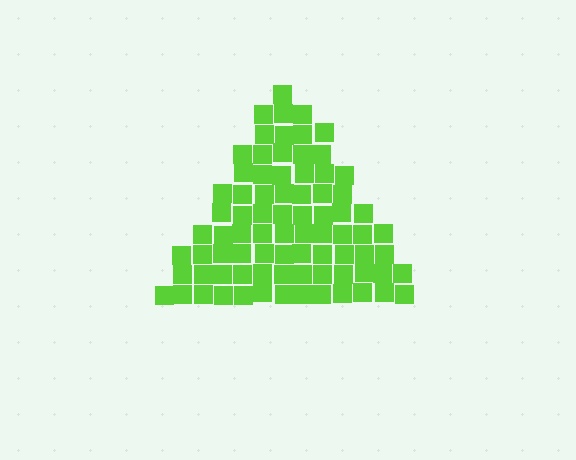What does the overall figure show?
The overall figure shows a triangle.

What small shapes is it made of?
It is made of small squares.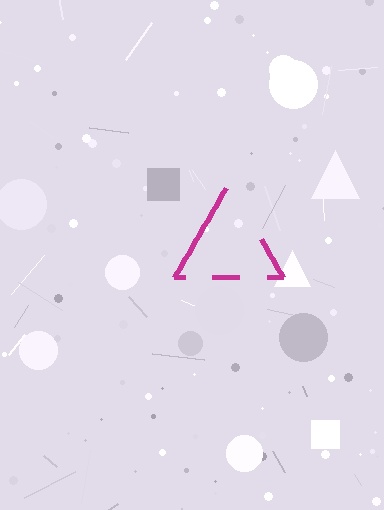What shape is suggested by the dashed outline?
The dashed outline suggests a triangle.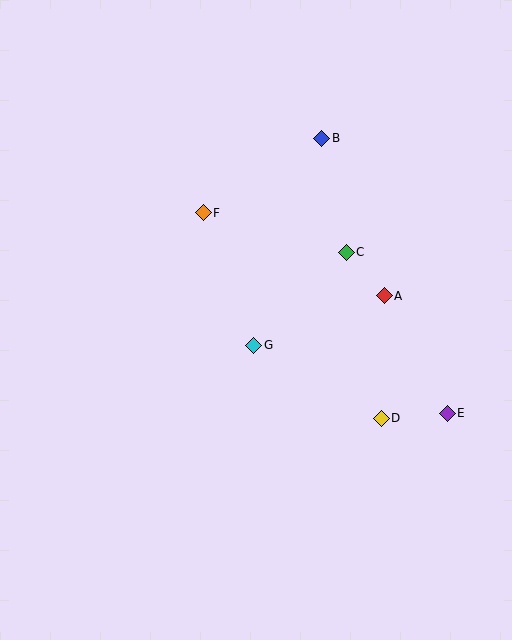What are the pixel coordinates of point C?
Point C is at (346, 252).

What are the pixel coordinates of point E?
Point E is at (447, 413).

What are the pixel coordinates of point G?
Point G is at (254, 345).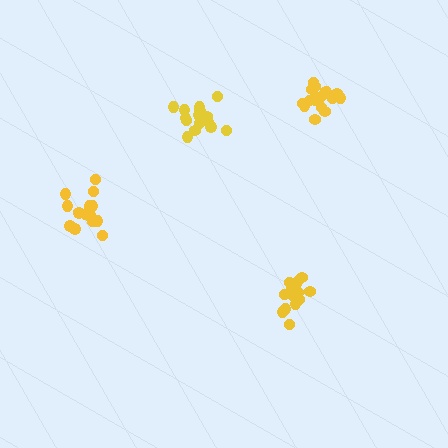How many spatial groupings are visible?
There are 4 spatial groupings.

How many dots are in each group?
Group 1: 15 dots, Group 2: 17 dots, Group 3: 18 dots, Group 4: 18 dots (68 total).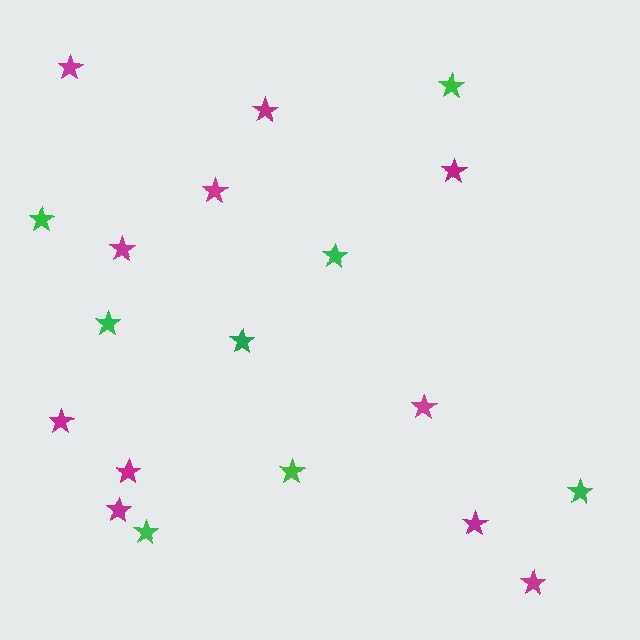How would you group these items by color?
There are 2 groups: one group of green stars (8) and one group of magenta stars (11).